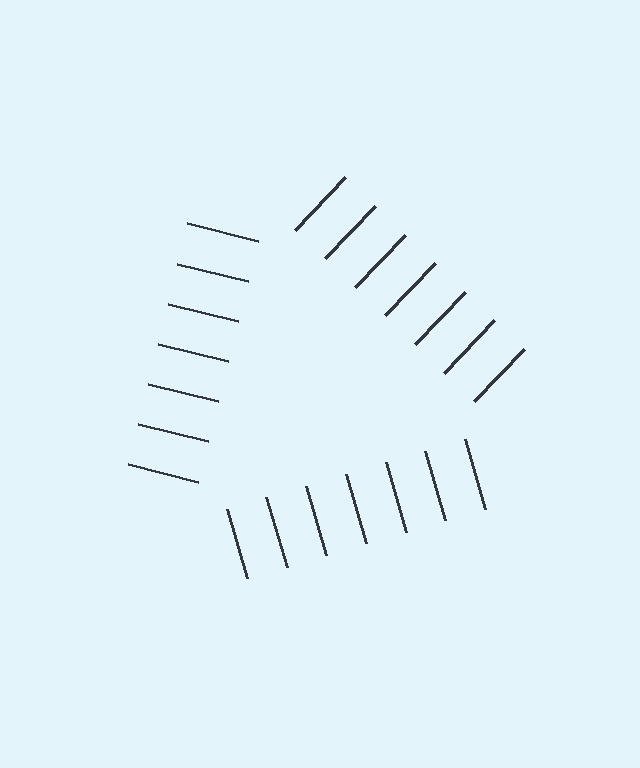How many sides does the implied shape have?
3 sides — the line-ends trace a triangle.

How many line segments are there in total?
21 — 7 along each of the 3 edges.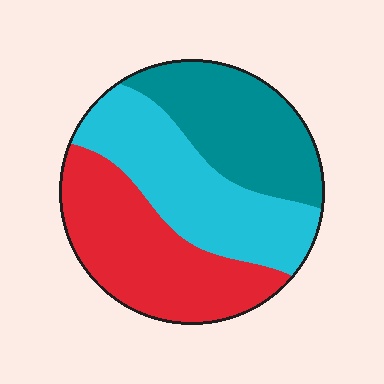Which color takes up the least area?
Teal, at roughly 30%.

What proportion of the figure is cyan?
Cyan takes up about one third (1/3) of the figure.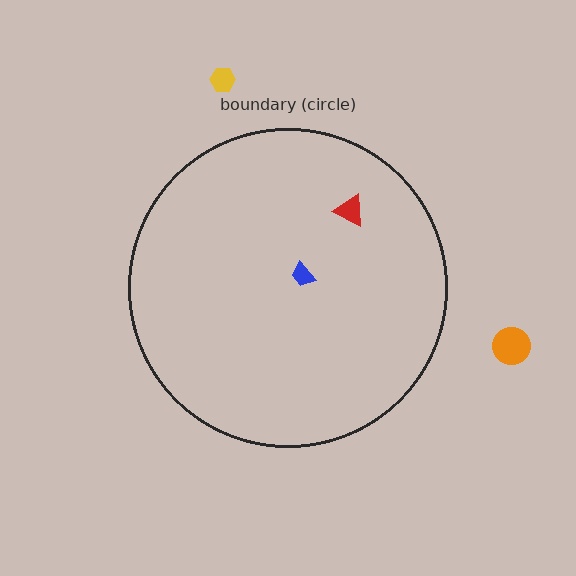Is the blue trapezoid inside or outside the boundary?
Inside.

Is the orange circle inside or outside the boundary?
Outside.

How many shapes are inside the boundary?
2 inside, 2 outside.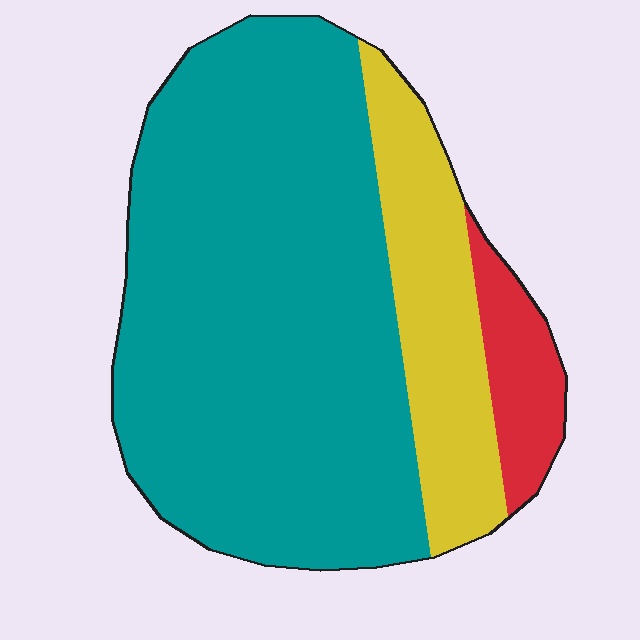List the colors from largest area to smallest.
From largest to smallest: teal, yellow, red.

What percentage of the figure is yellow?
Yellow covers about 20% of the figure.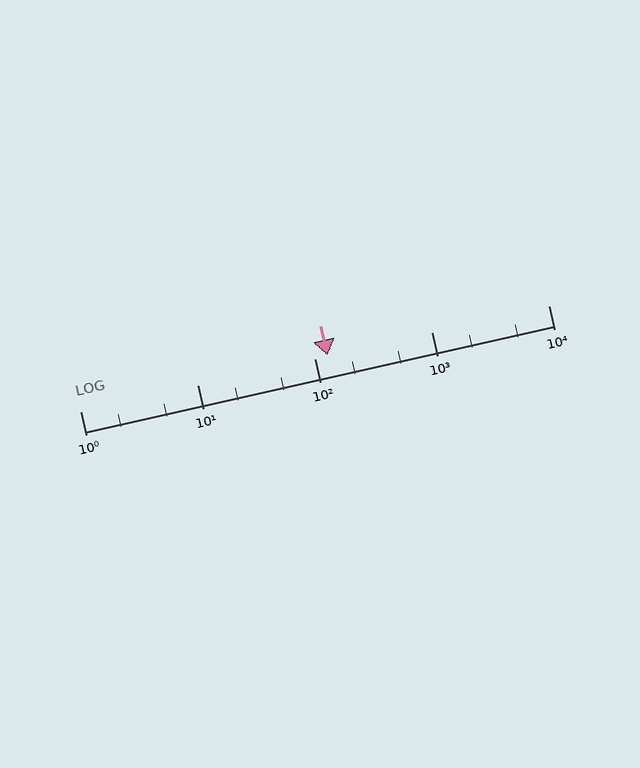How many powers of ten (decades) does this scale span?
The scale spans 4 decades, from 1 to 10000.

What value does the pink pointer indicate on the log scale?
The pointer indicates approximately 130.